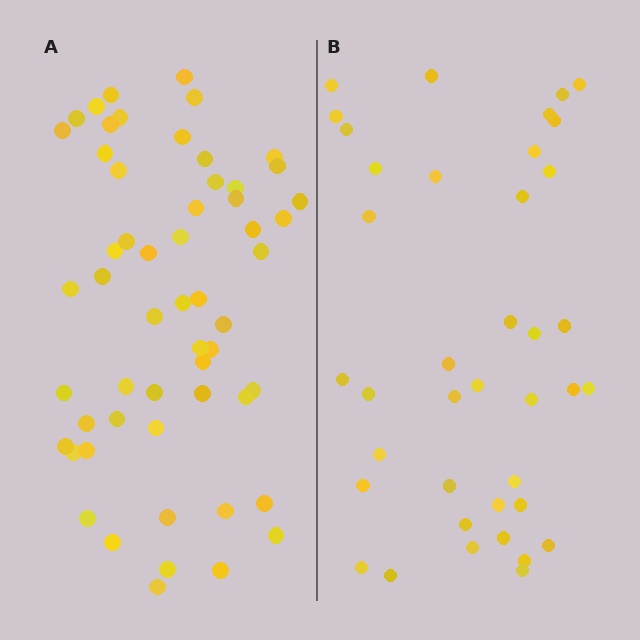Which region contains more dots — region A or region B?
Region A (the left region) has more dots.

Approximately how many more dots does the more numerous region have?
Region A has approximately 15 more dots than region B.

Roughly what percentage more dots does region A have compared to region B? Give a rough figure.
About 45% more.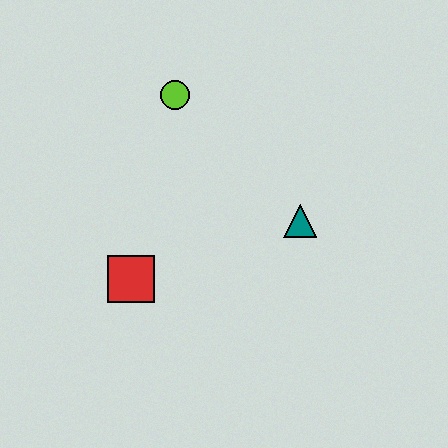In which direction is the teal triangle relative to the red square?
The teal triangle is to the right of the red square.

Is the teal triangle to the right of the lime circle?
Yes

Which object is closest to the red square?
The teal triangle is closest to the red square.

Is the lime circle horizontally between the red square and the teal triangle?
Yes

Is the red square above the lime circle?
No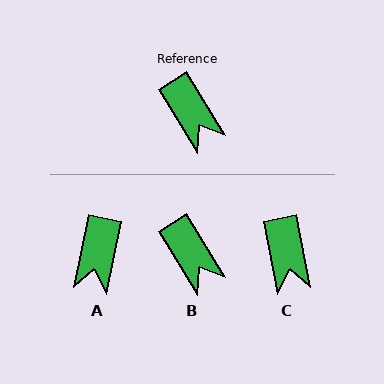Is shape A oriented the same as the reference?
No, it is off by about 43 degrees.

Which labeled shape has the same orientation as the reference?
B.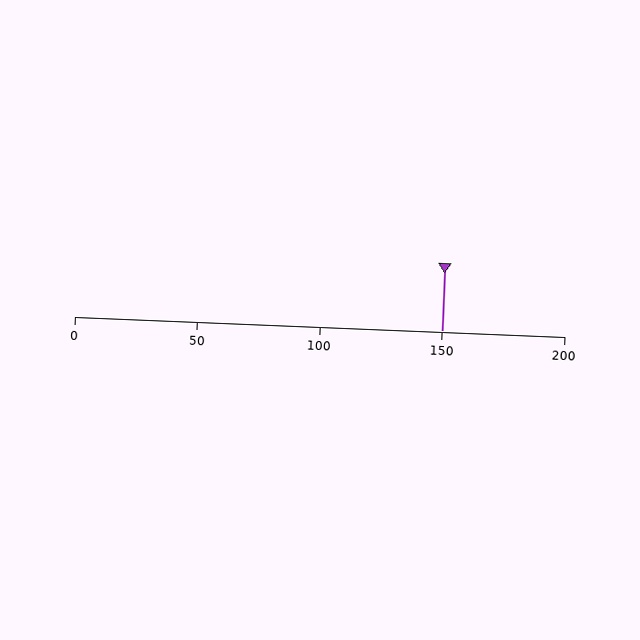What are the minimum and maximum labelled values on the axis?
The axis runs from 0 to 200.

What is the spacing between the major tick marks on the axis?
The major ticks are spaced 50 apart.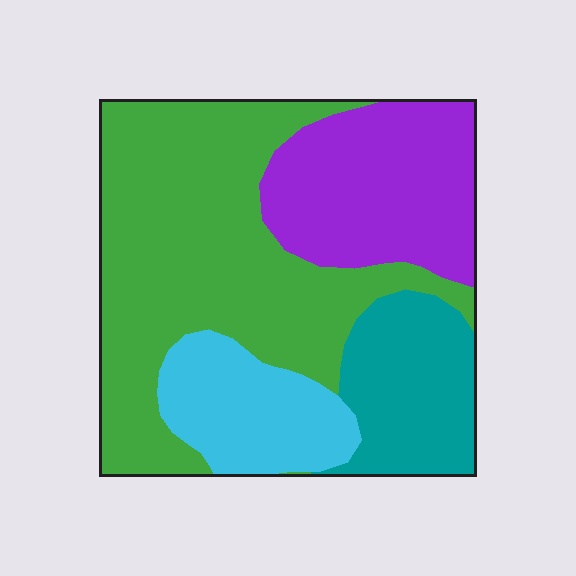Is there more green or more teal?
Green.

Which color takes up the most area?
Green, at roughly 45%.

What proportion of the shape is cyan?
Cyan takes up about one eighth (1/8) of the shape.